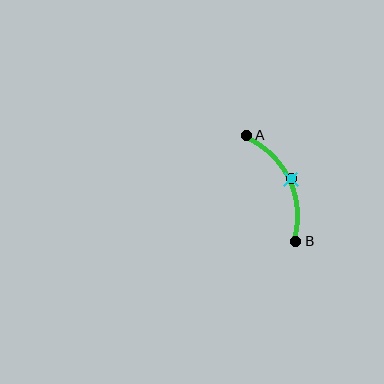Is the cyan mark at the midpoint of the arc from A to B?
Yes. The cyan mark lies on the arc at equal arc-length from both A and B — it is the arc midpoint.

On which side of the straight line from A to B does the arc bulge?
The arc bulges to the right of the straight line connecting A and B.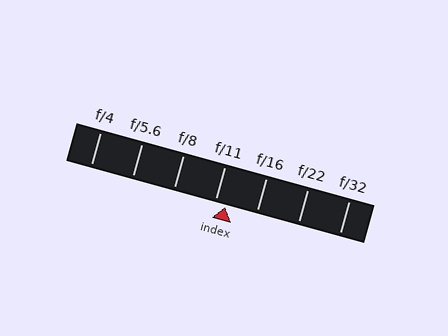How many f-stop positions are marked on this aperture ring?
There are 7 f-stop positions marked.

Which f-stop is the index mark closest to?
The index mark is closest to f/11.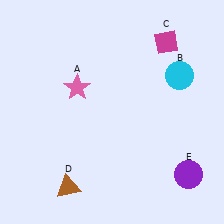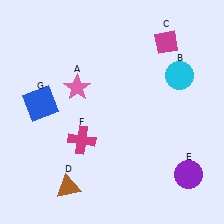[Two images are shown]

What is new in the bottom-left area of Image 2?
A magenta cross (F) was added in the bottom-left area of Image 2.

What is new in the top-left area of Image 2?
A blue square (G) was added in the top-left area of Image 2.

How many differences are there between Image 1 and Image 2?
There are 2 differences between the two images.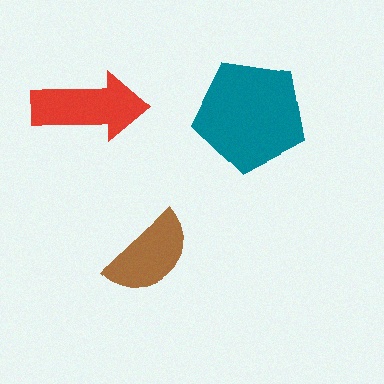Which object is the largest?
The teal pentagon.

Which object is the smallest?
The brown semicircle.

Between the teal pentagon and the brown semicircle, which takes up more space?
The teal pentagon.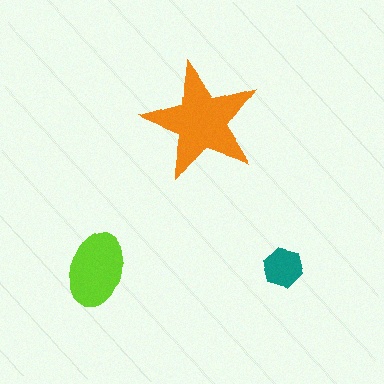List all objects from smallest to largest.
The teal hexagon, the lime ellipse, the orange star.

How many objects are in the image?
There are 3 objects in the image.